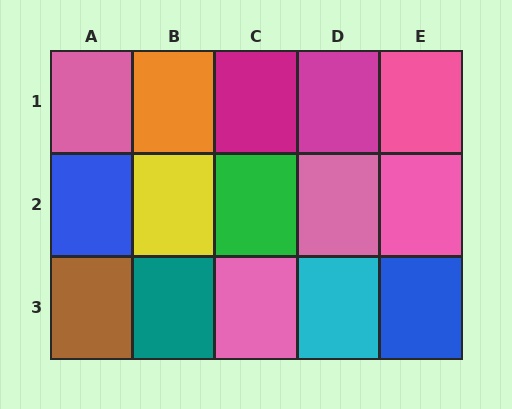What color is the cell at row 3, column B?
Teal.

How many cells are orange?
1 cell is orange.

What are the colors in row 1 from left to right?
Pink, orange, magenta, magenta, pink.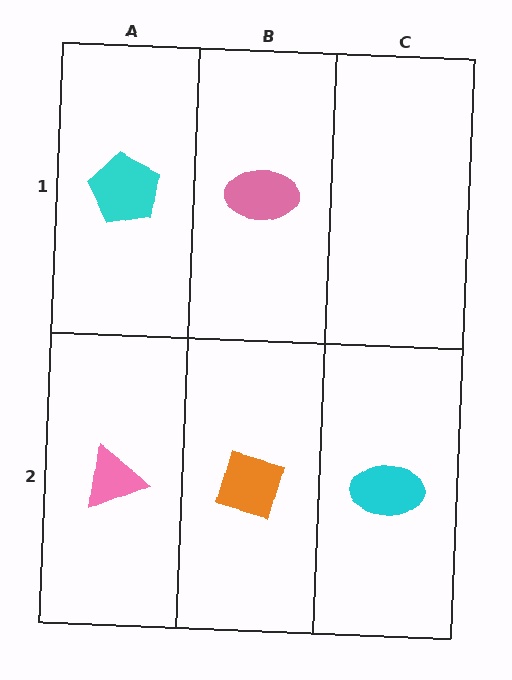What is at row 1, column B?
A pink ellipse.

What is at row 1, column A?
A cyan pentagon.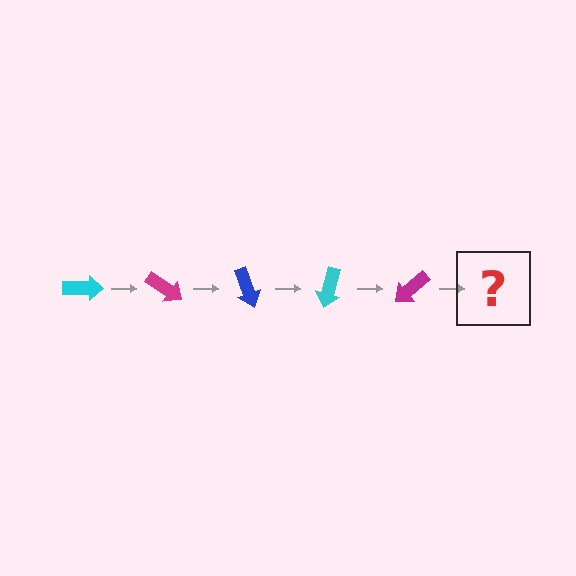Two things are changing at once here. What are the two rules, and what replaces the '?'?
The two rules are that it rotates 35 degrees each step and the color cycles through cyan, magenta, and blue. The '?' should be a blue arrow, rotated 175 degrees from the start.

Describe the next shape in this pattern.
It should be a blue arrow, rotated 175 degrees from the start.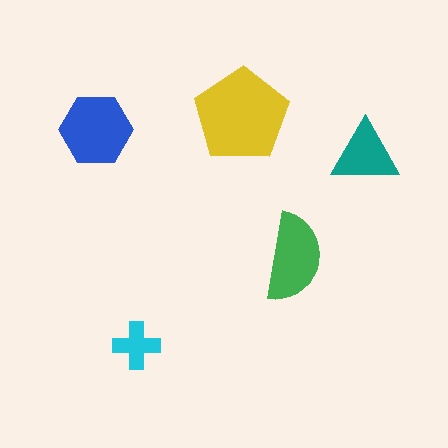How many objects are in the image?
There are 5 objects in the image.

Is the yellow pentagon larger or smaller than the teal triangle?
Larger.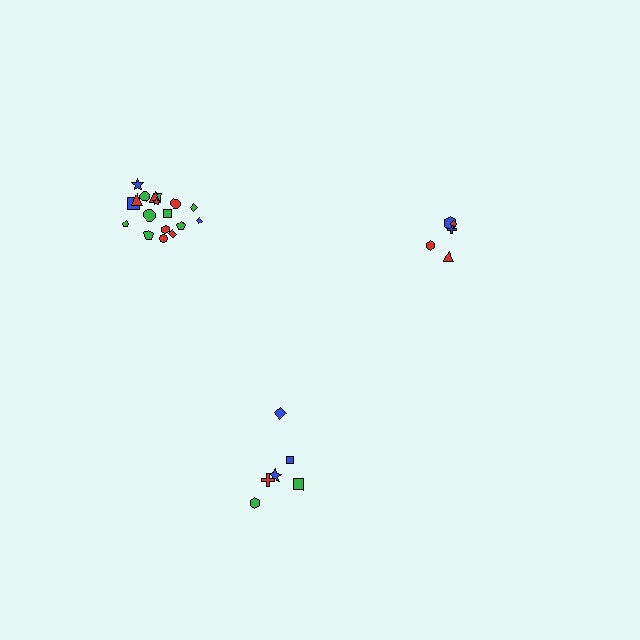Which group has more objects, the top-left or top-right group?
The top-left group.